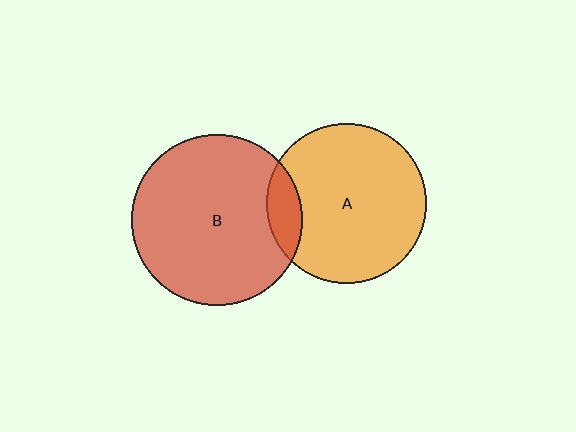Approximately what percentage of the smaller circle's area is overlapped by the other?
Approximately 10%.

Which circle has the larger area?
Circle B (red).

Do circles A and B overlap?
Yes.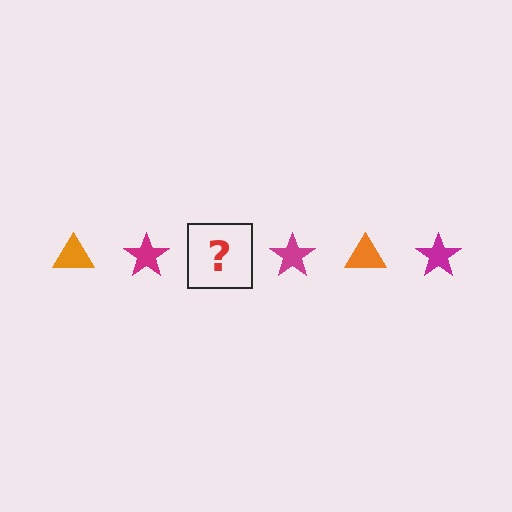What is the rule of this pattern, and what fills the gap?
The rule is that the pattern alternates between orange triangle and magenta star. The gap should be filled with an orange triangle.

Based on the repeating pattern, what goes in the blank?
The blank should be an orange triangle.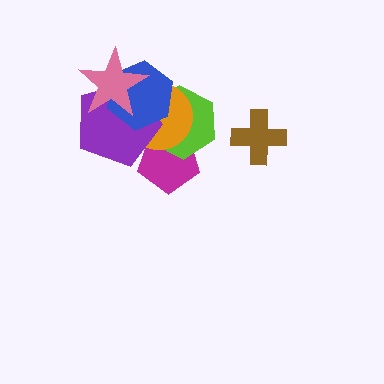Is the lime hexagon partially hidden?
Yes, it is partially covered by another shape.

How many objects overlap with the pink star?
3 objects overlap with the pink star.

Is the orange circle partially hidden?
Yes, it is partially covered by another shape.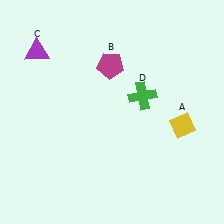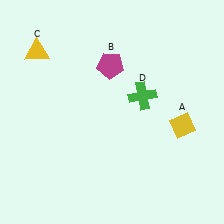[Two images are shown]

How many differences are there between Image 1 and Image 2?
There is 1 difference between the two images.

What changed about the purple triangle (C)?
In Image 1, C is purple. In Image 2, it changed to yellow.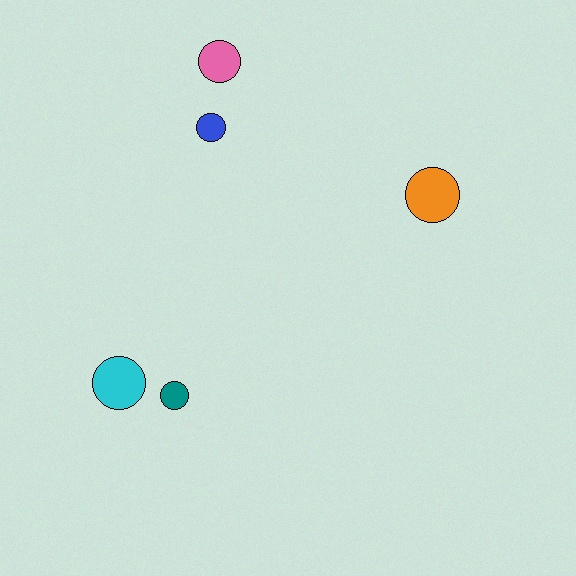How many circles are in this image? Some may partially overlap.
There are 5 circles.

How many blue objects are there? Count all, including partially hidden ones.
There is 1 blue object.